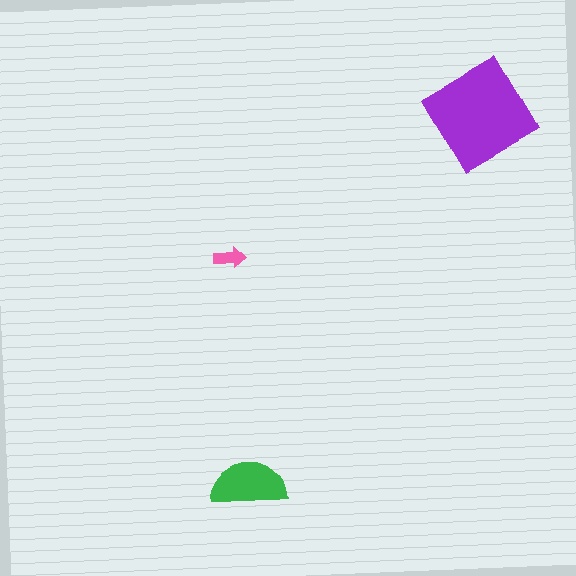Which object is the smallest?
The pink arrow.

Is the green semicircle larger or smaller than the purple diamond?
Smaller.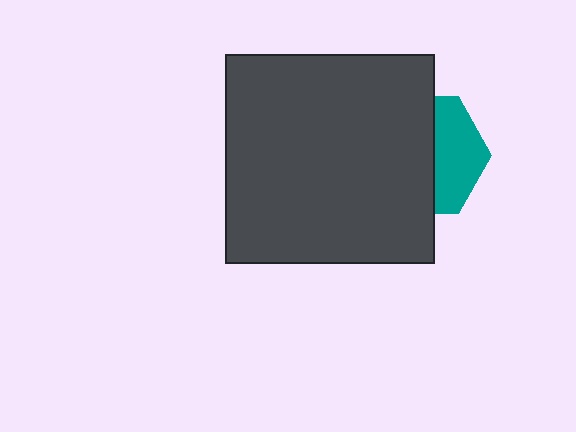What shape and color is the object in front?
The object in front is a dark gray square.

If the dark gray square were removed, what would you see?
You would see the complete teal hexagon.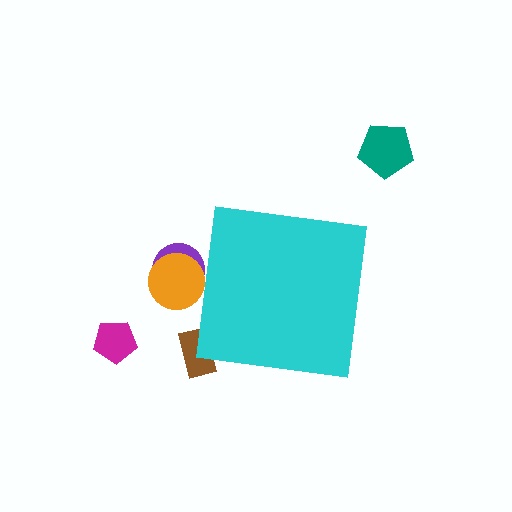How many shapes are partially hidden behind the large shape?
3 shapes are partially hidden.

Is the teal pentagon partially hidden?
No, the teal pentagon is fully visible.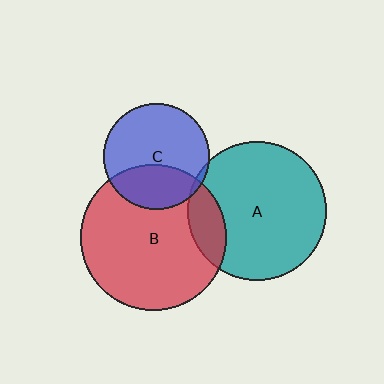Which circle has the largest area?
Circle B (red).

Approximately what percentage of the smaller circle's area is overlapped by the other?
Approximately 35%.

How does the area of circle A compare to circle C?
Approximately 1.7 times.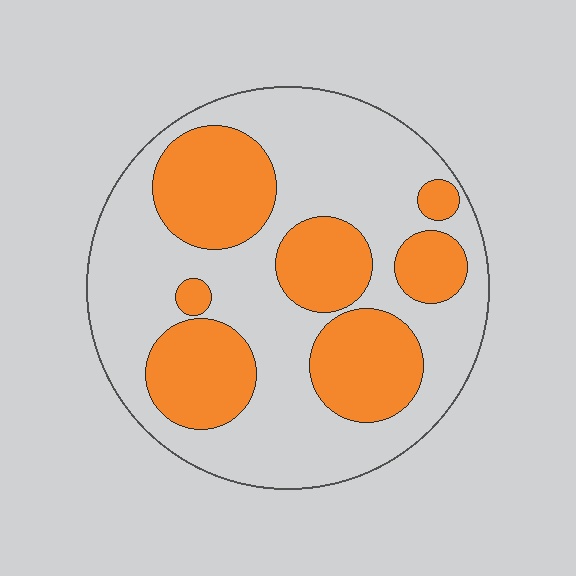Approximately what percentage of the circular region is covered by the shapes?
Approximately 35%.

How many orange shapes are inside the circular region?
7.